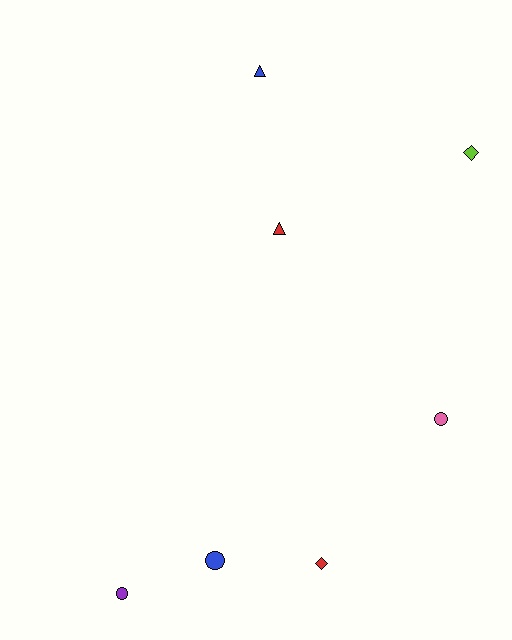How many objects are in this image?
There are 7 objects.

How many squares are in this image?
There are no squares.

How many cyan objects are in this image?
There are no cyan objects.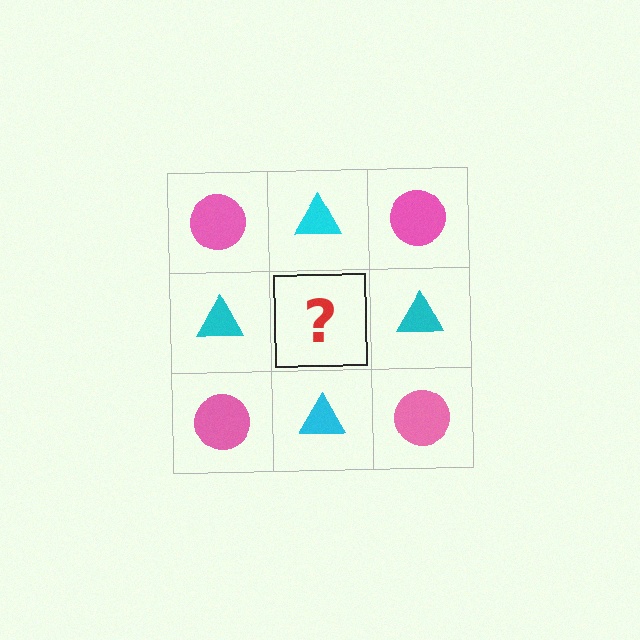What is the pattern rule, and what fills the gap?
The rule is that it alternates pink circle and cyan triangle in a checkerboard pattern. The gap should be filled with a pink circle.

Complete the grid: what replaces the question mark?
The question mark should be replaced with a pink circle.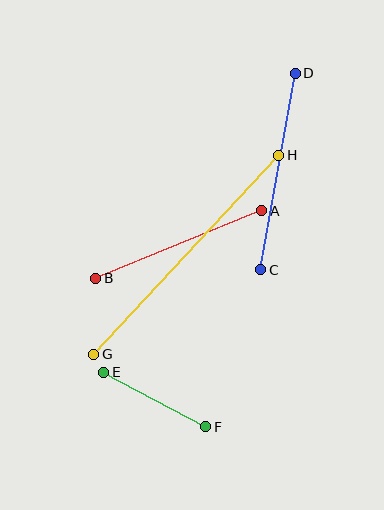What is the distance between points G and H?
The distance is approximately 272 pixels.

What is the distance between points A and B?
The distance is approximately 179 pixels.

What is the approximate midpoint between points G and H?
The midpoint is at approximately (186, 255) pixels.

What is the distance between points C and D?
The distance is approximately 199 pixels.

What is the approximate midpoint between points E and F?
The midpoint is at approximately (155, 400) pixels.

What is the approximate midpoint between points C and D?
The midpoint is at approximately (278, 171) pixels.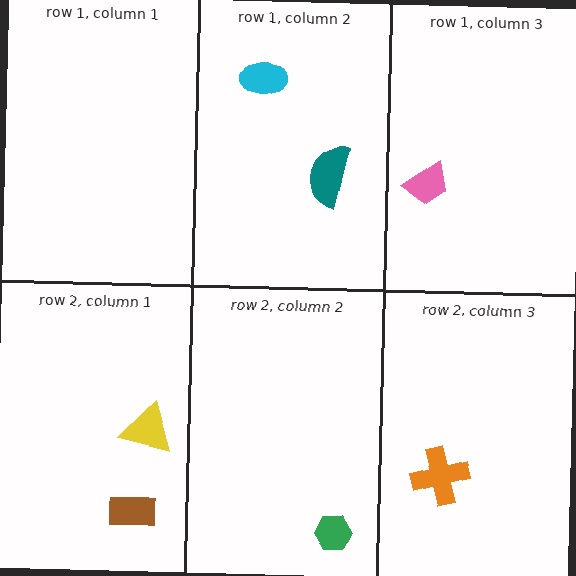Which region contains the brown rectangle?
The row 2, column 1 region.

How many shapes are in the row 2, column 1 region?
2.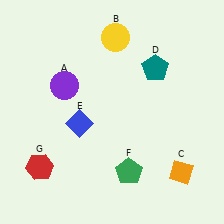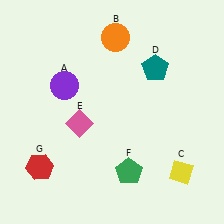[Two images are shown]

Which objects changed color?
B changed from yellow to orange. C changed from orange to yellow. E changed from blue to pink.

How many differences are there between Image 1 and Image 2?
There are 3 differences between the two images.